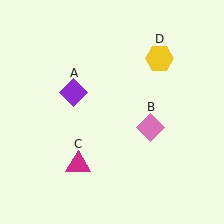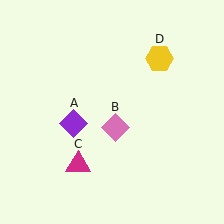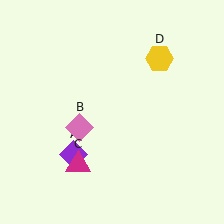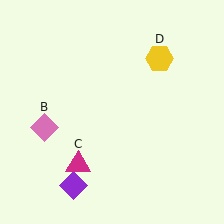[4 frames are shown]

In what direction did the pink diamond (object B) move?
The pink diamond (object B) moved left.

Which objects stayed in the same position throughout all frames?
Magenta triangle (object C) and yellow hexagon (object D) remained stationary.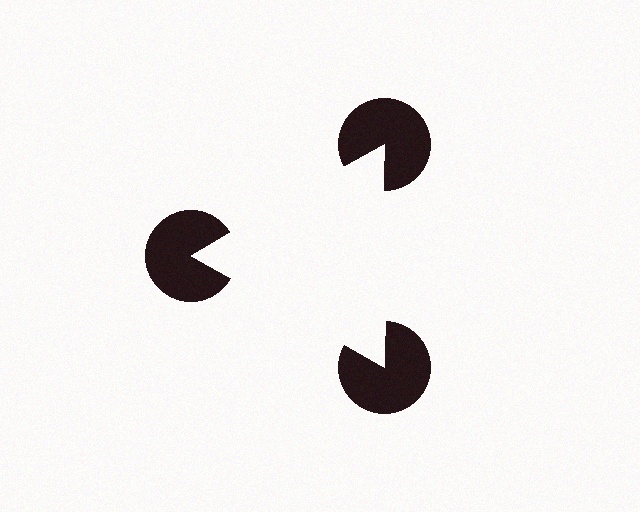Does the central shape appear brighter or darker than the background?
It typically appears slightly brighter than the background, even though no actual brightness change is drawn.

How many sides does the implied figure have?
3 sides.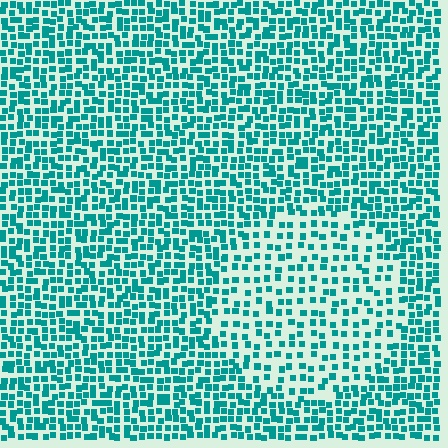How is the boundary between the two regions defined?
The boundary is defined by a change in element density (approximately 1.8x ratio). All elements are the same color, size, and shape.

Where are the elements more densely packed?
The elements are more densely packed outside the circle boundary.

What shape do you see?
I see a circle.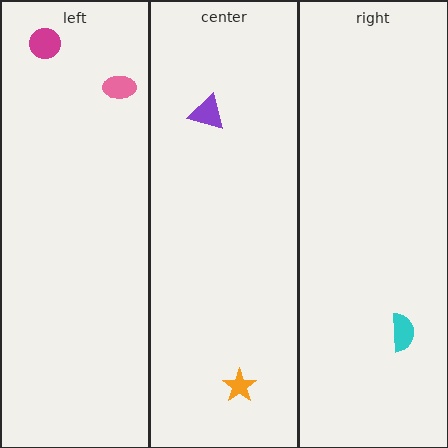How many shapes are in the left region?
2.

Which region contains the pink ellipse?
The left region.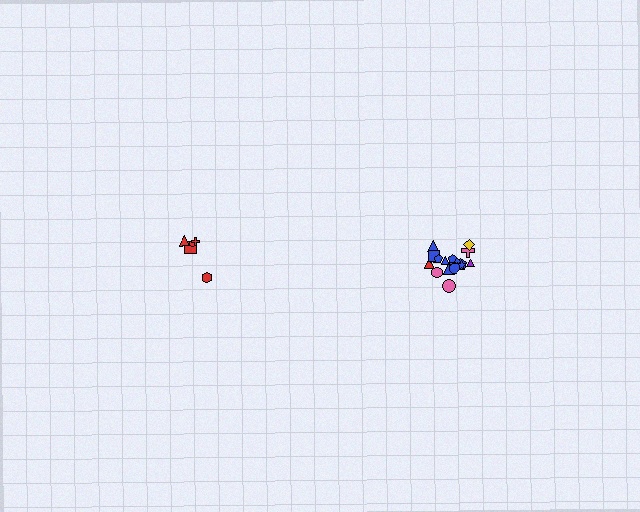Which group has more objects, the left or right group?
The right group.